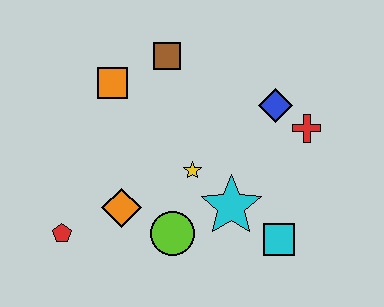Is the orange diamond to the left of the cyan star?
Yes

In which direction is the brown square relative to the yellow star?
The brown square is above the yellow star.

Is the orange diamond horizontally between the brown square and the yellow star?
No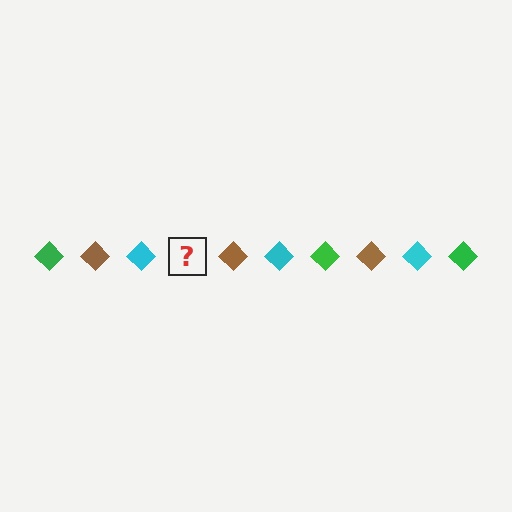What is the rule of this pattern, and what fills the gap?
The rule is that the pattern cycles through green, brown, cyan diamonds. The gap should be filled with a green diamond.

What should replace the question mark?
The question mark should be replaced with a green diamond.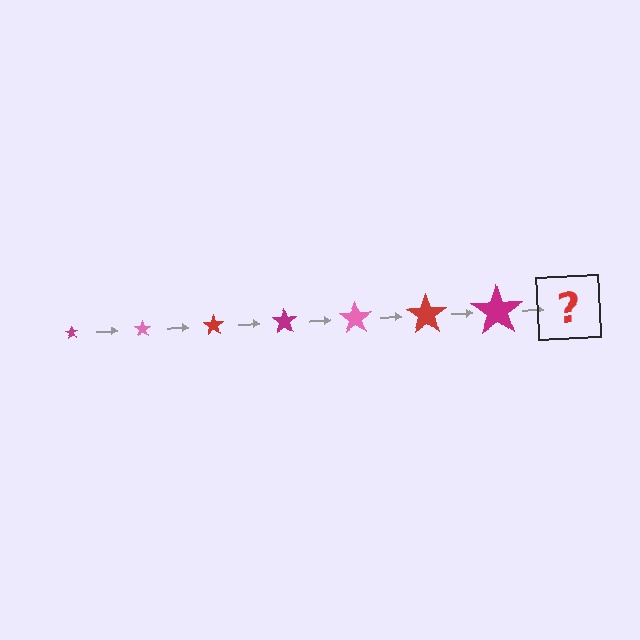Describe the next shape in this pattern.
It should be a pink star, larger than the previous one.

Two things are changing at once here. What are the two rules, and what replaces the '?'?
The two rules are that the star grows larger each step and the color cycles through magenta, pink, and red. The '?' should be a pink star, larger than the previous one.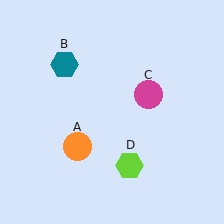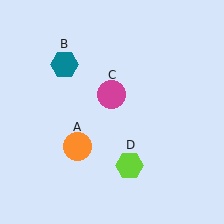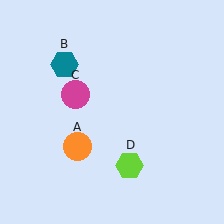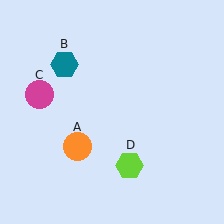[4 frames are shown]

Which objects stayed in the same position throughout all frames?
Orange circle (object A) and teal hexagon (object B) and lime hexagon (object D) remained stationary.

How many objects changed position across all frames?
1 object changed position: magenta circle (object C).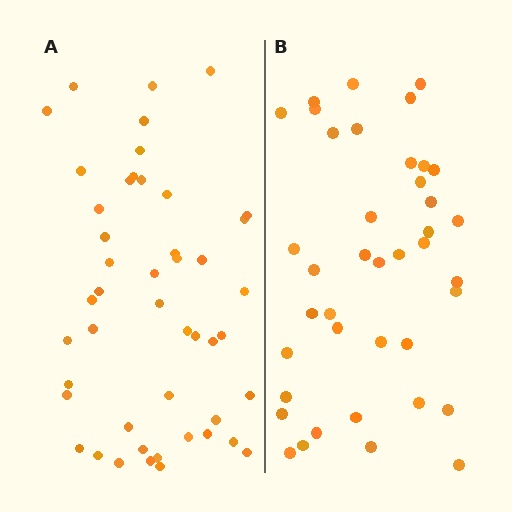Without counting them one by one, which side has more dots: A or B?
Region A (the left region) has more dots.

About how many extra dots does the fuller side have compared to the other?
Region A has roughly 8 or so more dots than region B.